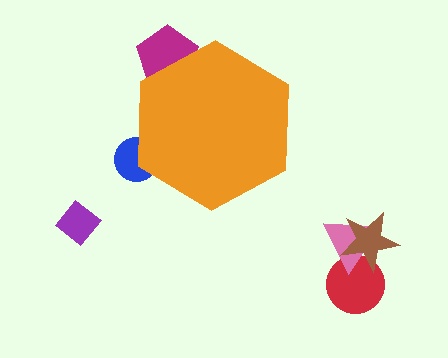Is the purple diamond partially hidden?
No, the purple diamond is fully visible.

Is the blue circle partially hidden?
Yes, the blue circle is partially hidden behind the orange hexagon.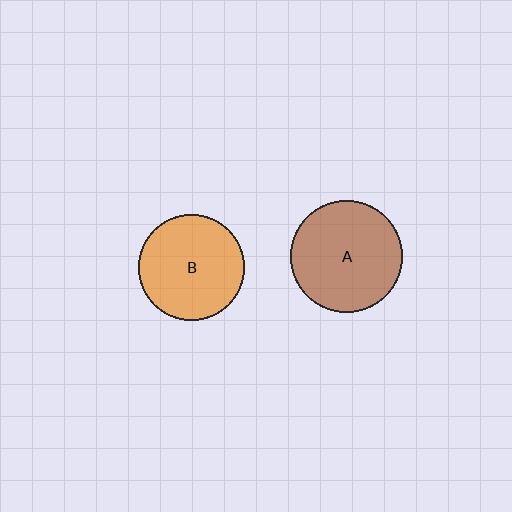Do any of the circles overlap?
No, none of the circles overlap.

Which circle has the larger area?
Circle A (brown).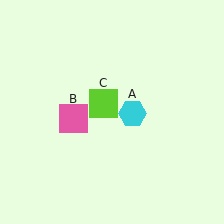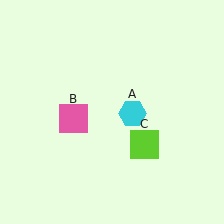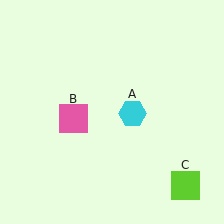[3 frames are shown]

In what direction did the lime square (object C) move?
The lime square (object C) moved down and to the right.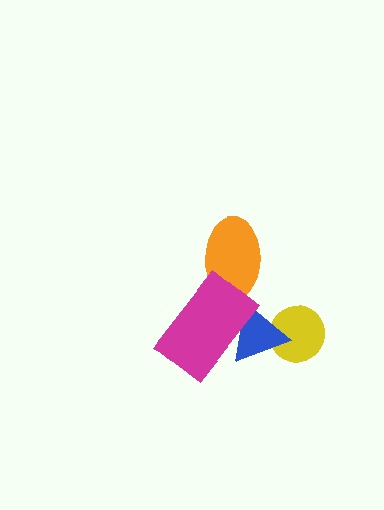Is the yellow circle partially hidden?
Yes, it is partially covered by another shape.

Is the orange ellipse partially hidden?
Yes, it is partially covered by another shape.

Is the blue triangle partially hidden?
Yes, it is partially covered by another shape.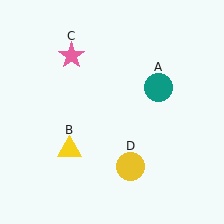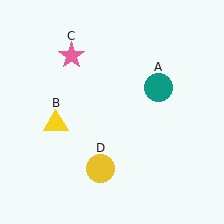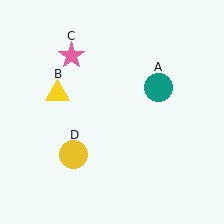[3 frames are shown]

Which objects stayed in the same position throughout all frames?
Teal circle (object A) and pink star (object C) remained stationary.